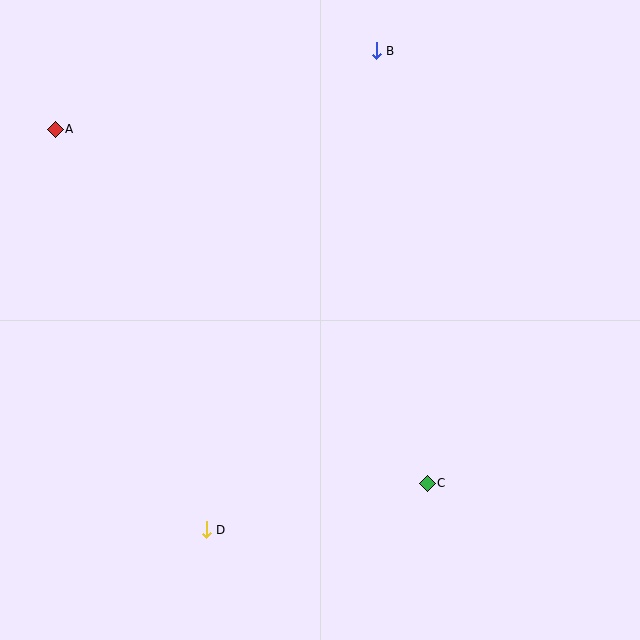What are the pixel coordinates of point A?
Point A is at (55, 129).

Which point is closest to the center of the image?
Point C at (427, 483) is closest to the center.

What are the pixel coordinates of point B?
Point B is at (376, 51).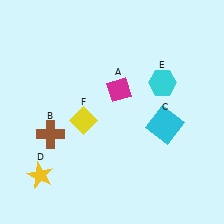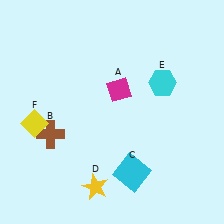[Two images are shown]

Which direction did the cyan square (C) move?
The cyan square (C) moved down.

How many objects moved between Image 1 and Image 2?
3 objects moved between the two images.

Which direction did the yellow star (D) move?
The yellow star (D) moved right.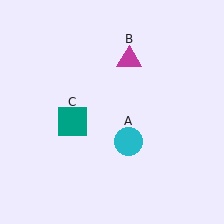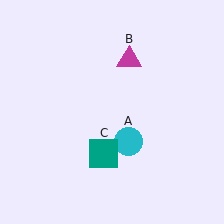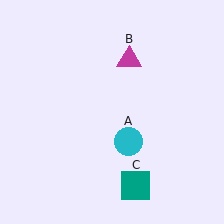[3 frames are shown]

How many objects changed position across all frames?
1 object changed position: teal square (object C).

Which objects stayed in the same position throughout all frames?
Cyan circle (object A) and magenta triangle (object B) remained stationary.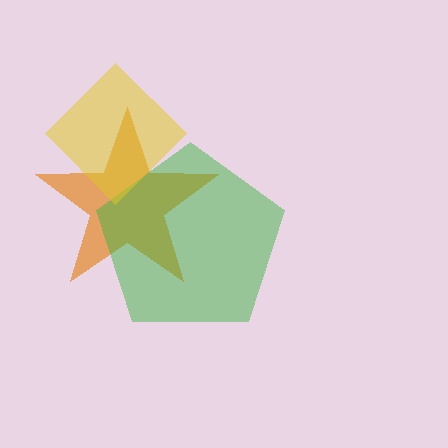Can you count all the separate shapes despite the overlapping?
Yes, there are 3 separate shapes.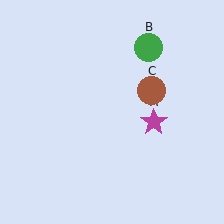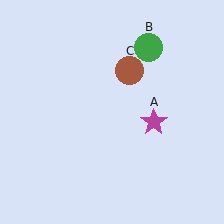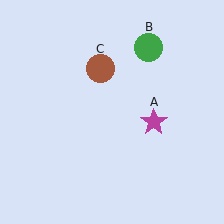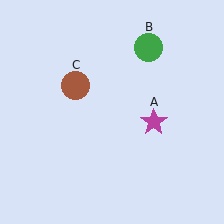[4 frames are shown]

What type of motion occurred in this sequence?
The brown circle (object C) rotated counterclockwise around the center of the scene.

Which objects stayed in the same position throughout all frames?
Magenta star (object A) and green circle (object B) remained stationary.